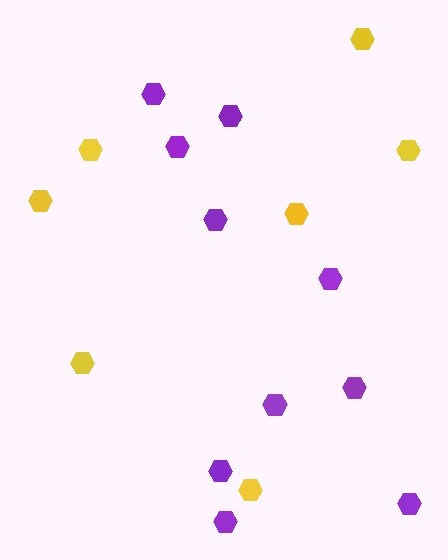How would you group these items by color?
There are 2 groups: one group of yellow hexagons (7) and one group of purple hexagons (10).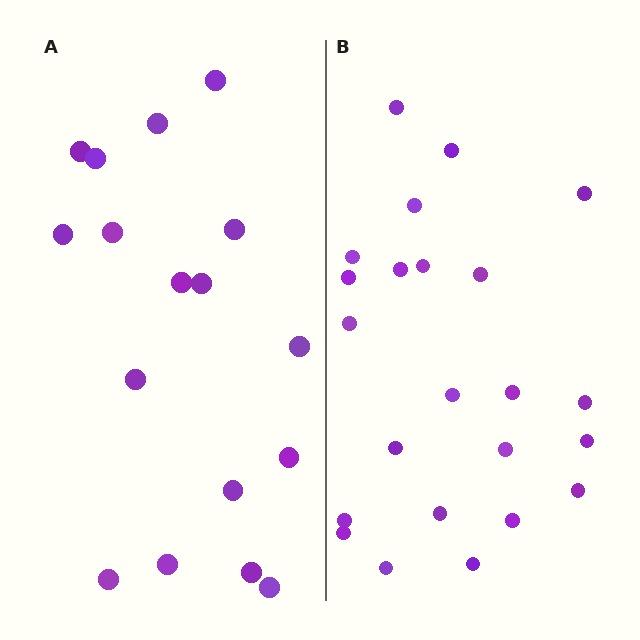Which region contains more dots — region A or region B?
Region B (the right region) has more dots.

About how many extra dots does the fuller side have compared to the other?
Region B has about 6 more dots than region A.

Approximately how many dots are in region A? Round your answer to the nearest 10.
About 20 dots. (The exact count is 17, which rounds to 20.)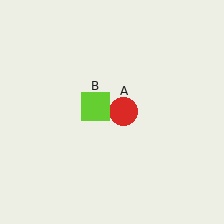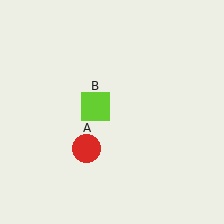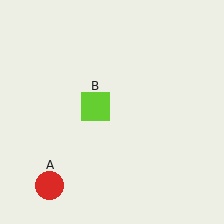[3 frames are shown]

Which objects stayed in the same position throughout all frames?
Lime square (object B) remained stationary.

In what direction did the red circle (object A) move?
The red circle (object A) moved down and to the left.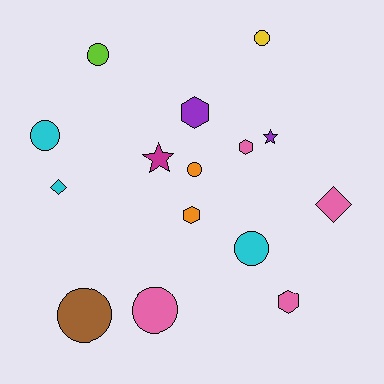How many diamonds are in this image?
There are 2 diamonds.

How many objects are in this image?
There are 15 objects.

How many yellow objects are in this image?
There is 1 yellow object.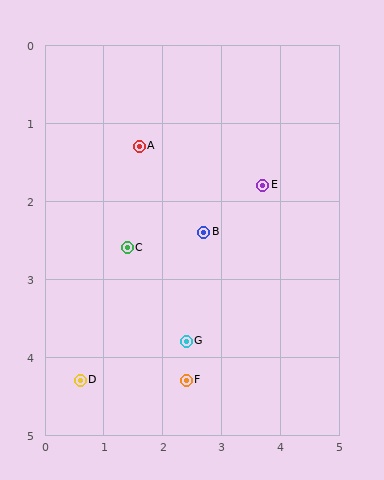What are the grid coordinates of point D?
Point D is at approximately (0.6, 4.3).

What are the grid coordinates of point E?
Point E is at approximately (3.7, 1.8).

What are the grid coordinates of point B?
Point B is at approximately (2.7, 2.4).